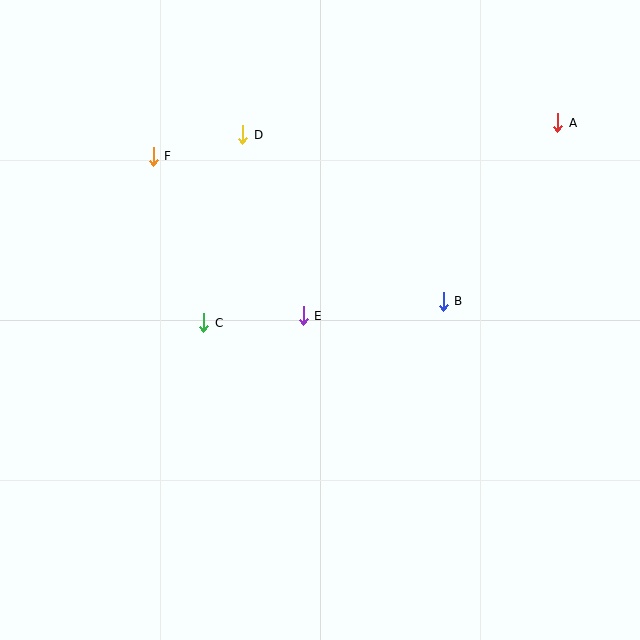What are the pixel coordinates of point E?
Point E is at (303, 316).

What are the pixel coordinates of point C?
Point C is at (204, 323).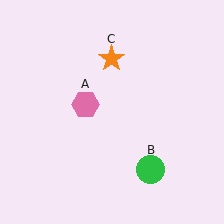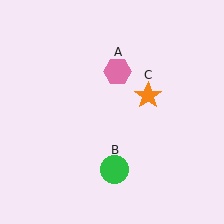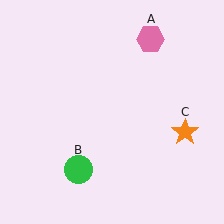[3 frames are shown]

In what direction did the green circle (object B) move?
The green circle (object B) moved left.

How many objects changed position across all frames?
3 objects changed position: pink hexagon (object A), green circle (object B), orange star (object C).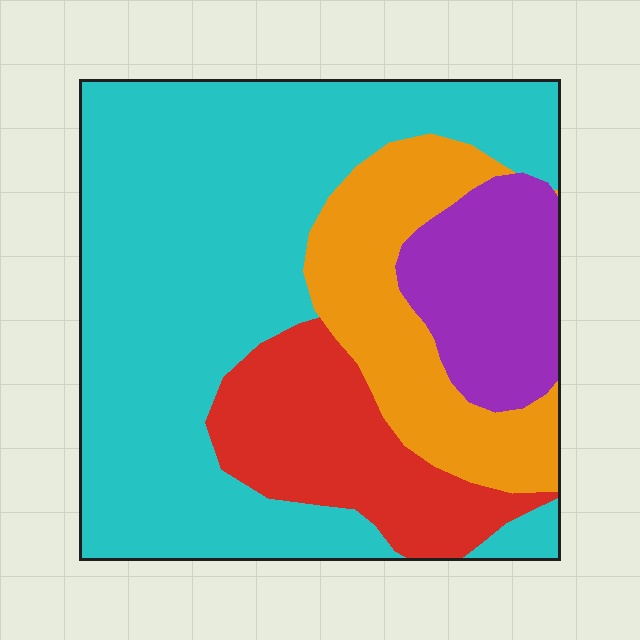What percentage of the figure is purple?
Purple takes up about one eighth (1/8) of the figure.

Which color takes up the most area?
Cyan, at roughly 55%.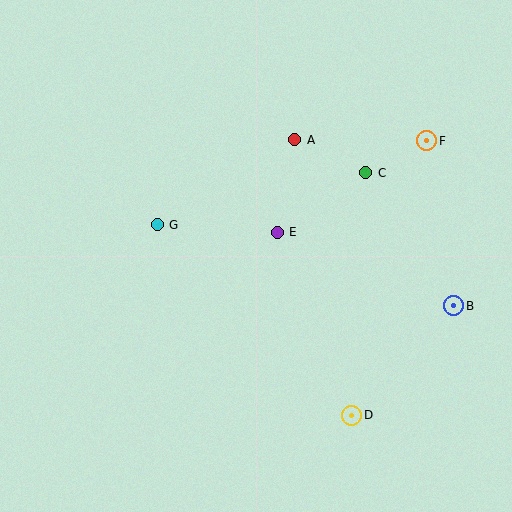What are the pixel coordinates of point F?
Point F is at (427, 141).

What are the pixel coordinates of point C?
Point C is at (366, 173).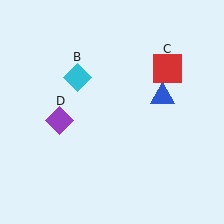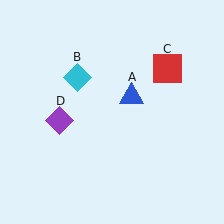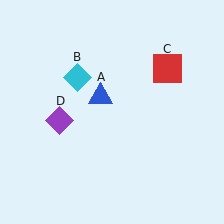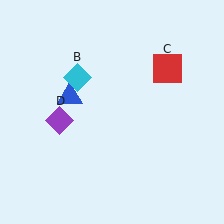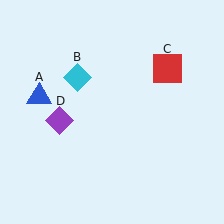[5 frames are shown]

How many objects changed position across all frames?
1 object changed position: blue triangle (object A).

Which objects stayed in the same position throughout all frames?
Cyan diamond (object B) and red square (object C) and purple diamond (object D) remained stationary.